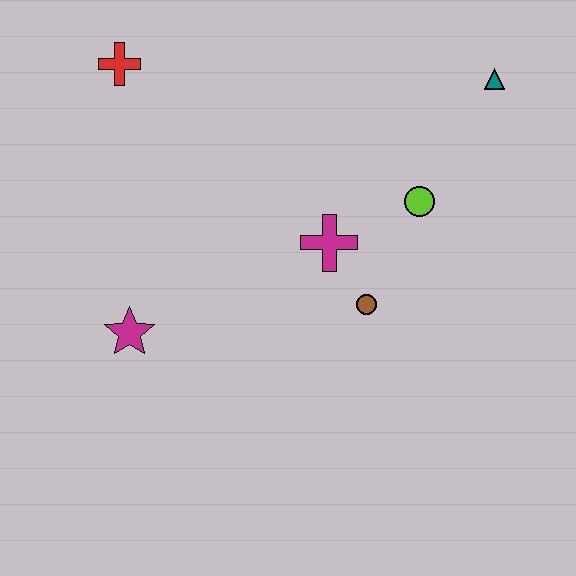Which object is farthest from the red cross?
The teal triangle is farthest from the red cross.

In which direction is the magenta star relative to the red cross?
The magenta star is below the red cross.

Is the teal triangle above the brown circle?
Yes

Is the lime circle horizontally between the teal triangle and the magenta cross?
Yes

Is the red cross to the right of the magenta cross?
No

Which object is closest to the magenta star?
The magenta cross is closest to the magenta star.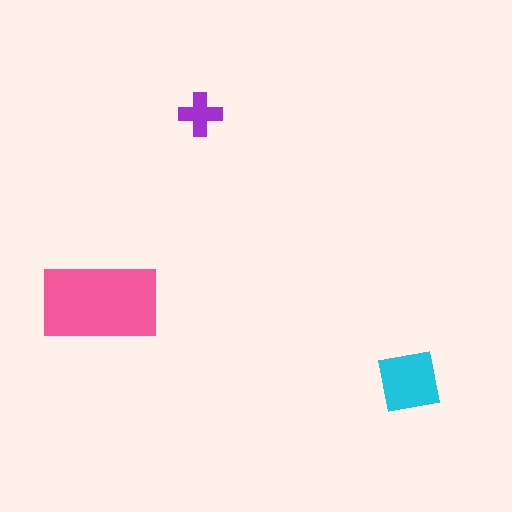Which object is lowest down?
The cyan square is bottommost.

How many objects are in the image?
There are 3 objects in the image.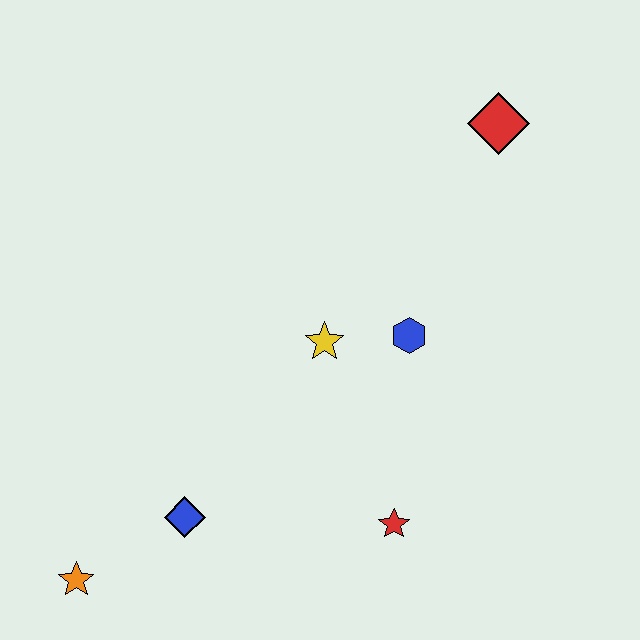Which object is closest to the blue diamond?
The orange star is closest to the blue diamond.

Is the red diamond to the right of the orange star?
Yes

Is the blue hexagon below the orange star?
No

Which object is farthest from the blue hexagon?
The orange star is farthest from the blue hexagon.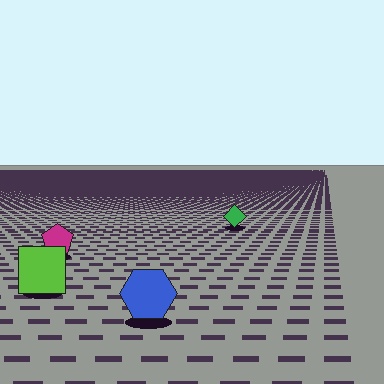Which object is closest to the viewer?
The blue hexagon is closest. The texture marks near it are larger and more spread out.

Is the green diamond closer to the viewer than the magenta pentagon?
No. The magenta pentagon is closer — you can tell from the texture gradient: the ground texture is coarser near it.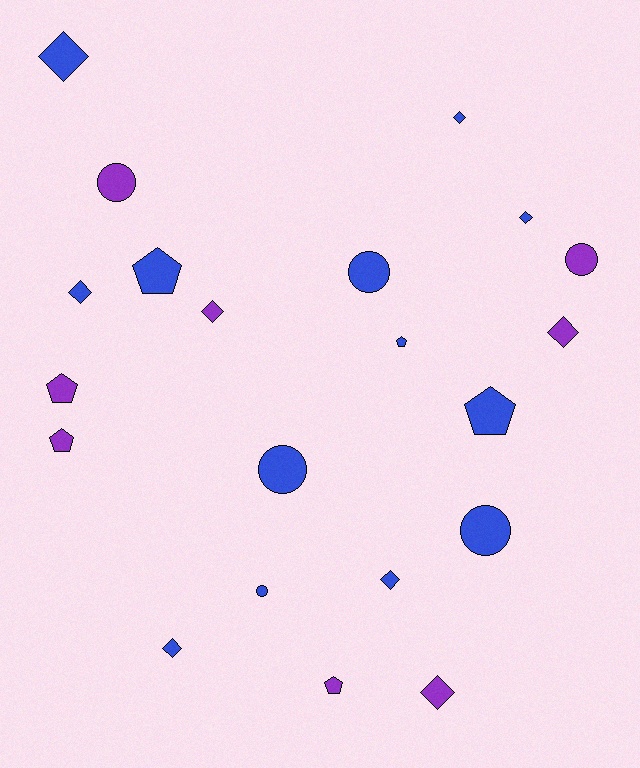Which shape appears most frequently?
Diamond, with 9 objects.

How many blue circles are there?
There are 4 blue circles.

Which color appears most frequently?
Blue, with 13 objects.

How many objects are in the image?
There are 21 objects.